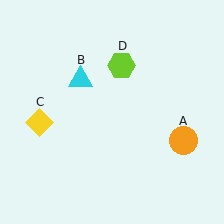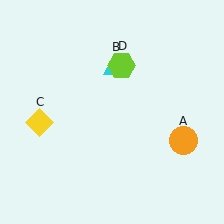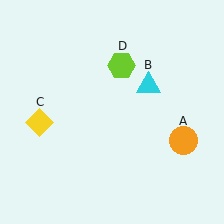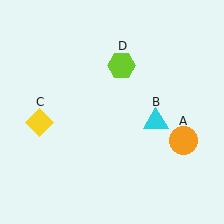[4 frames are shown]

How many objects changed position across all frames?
1 object changed position: cyan triangle (object B).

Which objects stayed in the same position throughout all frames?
Orange circle (object A) and yellow diamond (object C) and lime hexagon (object D) remained stationary.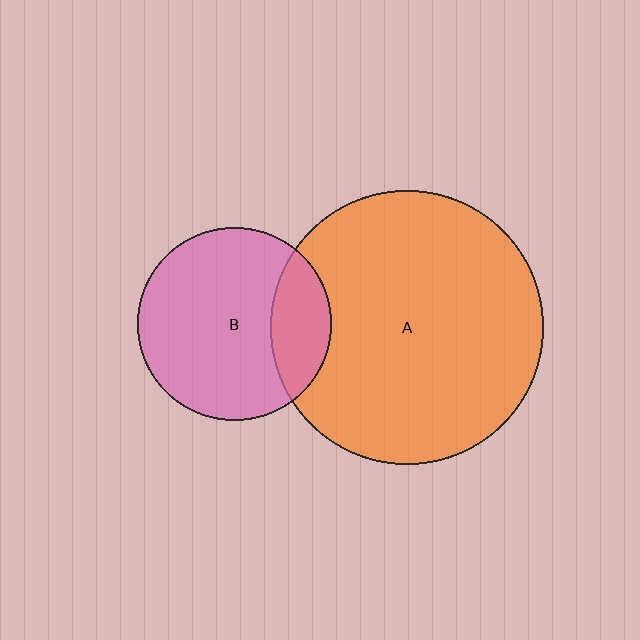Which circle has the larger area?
Circle A (orange).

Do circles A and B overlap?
Yes.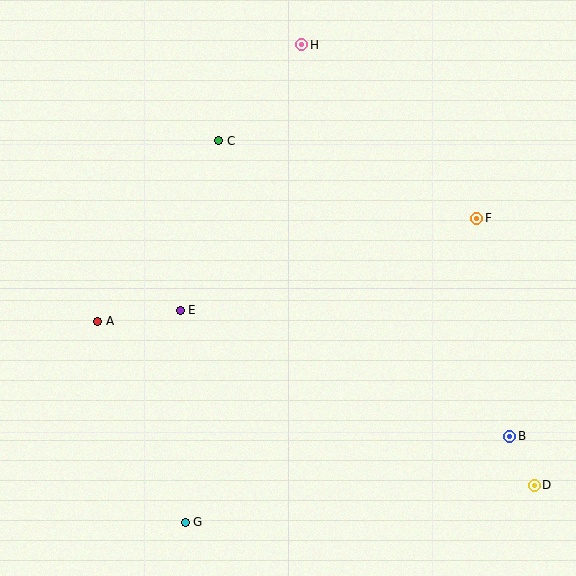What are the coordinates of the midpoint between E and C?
The midpoint between E and C is at (199, 226).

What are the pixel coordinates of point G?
Point G is at (185, 522).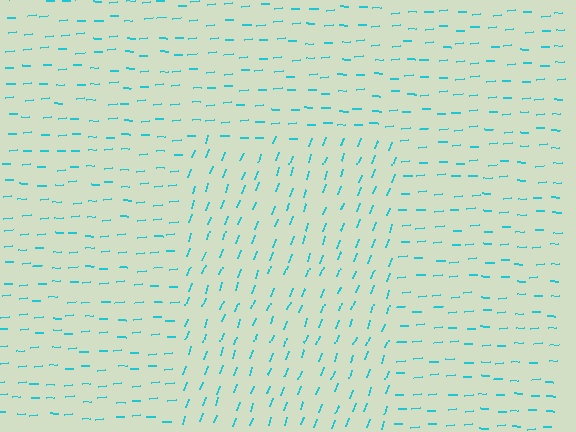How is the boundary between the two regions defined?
The boundary is defined purely by a change in line orientation (approximately 66 degrees difference). All lines are the same color and thickness.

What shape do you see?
I see a rectangle.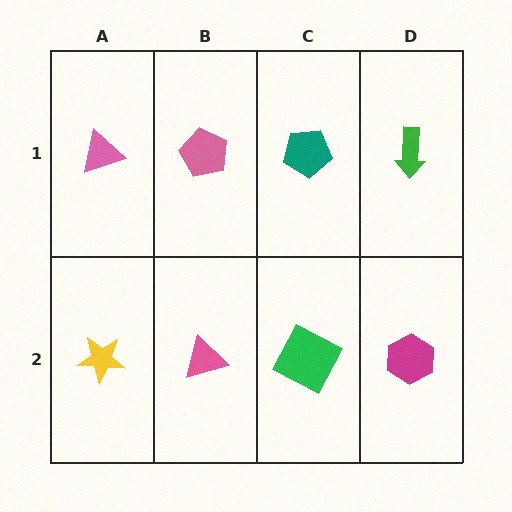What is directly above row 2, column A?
A pink triangle.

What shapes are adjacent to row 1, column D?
A magenta hexagon (row 2, column D), a teal pentagon (row 1, column C).